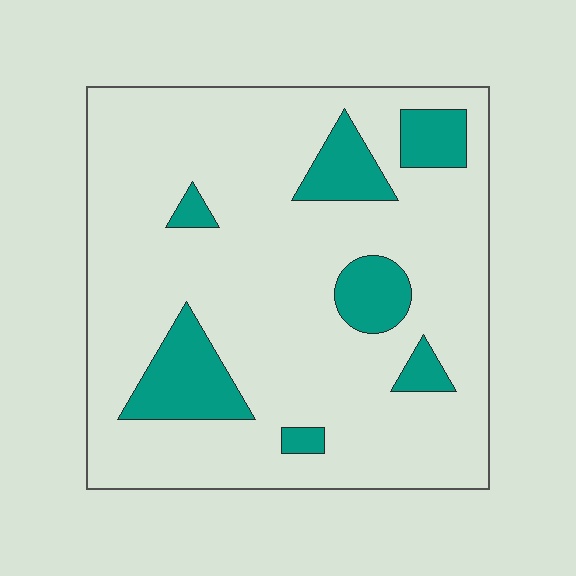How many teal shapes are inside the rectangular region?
7.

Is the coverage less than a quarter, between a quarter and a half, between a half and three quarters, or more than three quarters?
Less than a quarter.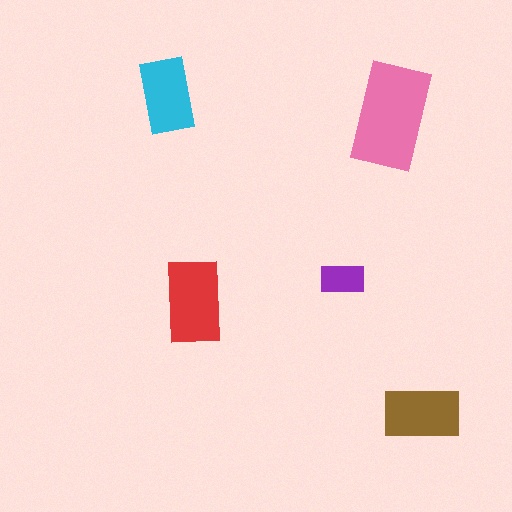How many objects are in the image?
There are 5 objects in the image.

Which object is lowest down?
The brown rectangle is bottommost.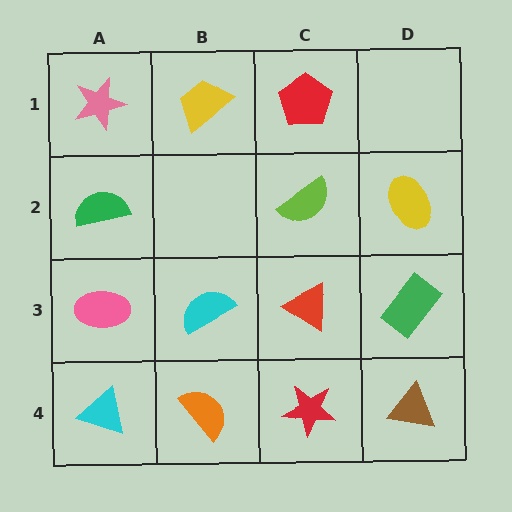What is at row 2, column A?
A green semicircle.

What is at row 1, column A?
A pink star.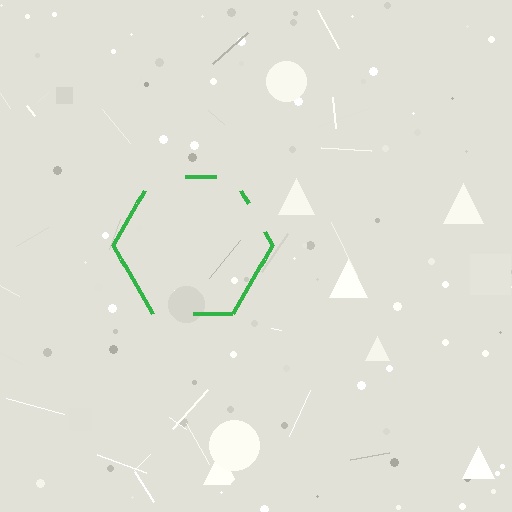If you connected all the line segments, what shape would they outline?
They would outline a hexagon.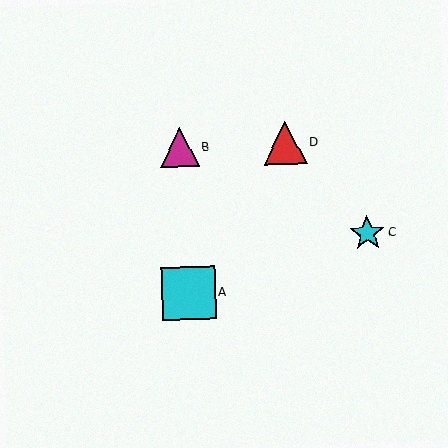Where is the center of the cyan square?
The center of the cyan square is at (189, 293).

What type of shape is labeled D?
Shape D is a red triangle.